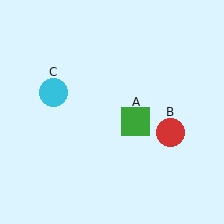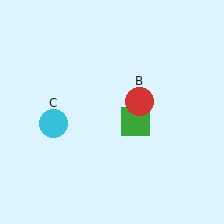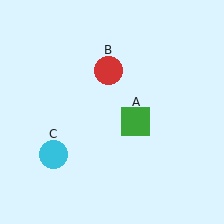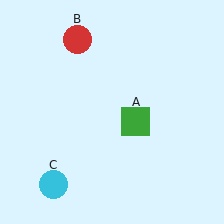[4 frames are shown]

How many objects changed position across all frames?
2 objects changed position: red circle (object B), cyan circle (object C).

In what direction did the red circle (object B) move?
The red circle (object B) moved up and to the left.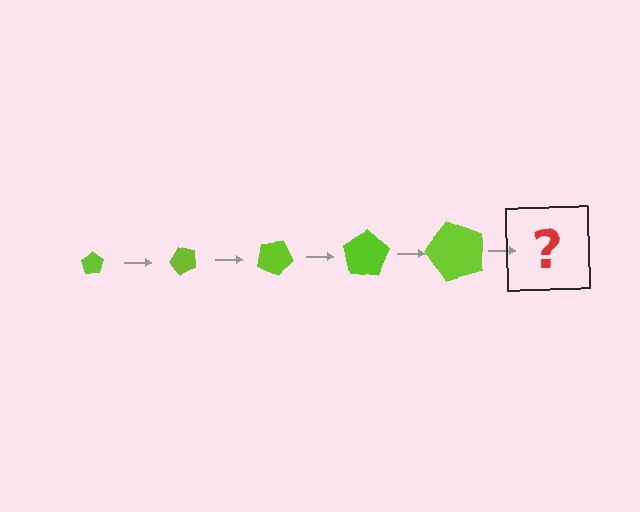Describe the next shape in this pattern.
It should be a pentagon, larger than the previous one and rotated 250 degrees from the start.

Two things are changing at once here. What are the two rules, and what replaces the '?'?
The two rules are that the pentagon grows larger each step and it rotates 50 degrees each step. The '?' should be a pentagon, larger than the previous one and rotated 250 degrees from the start.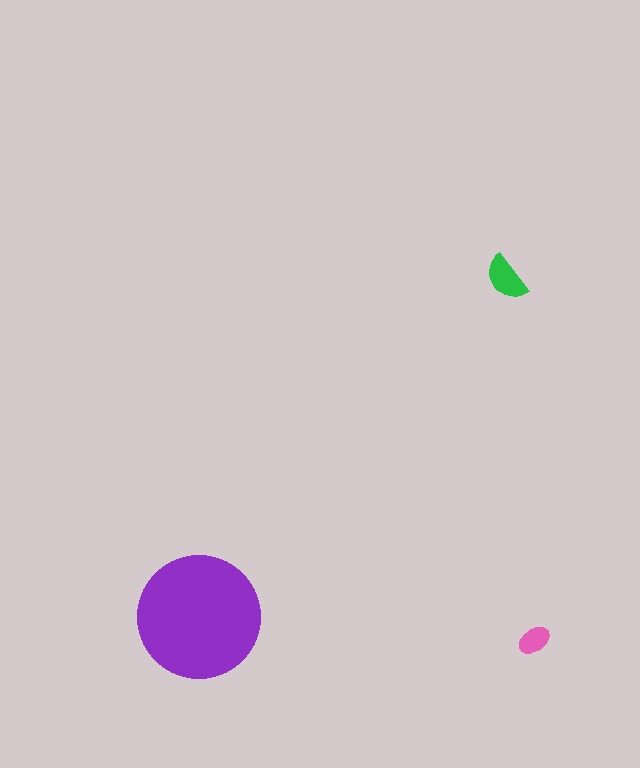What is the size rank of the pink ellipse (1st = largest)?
3rd.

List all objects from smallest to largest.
The pink ellipse, the green semicircle, the purple circle.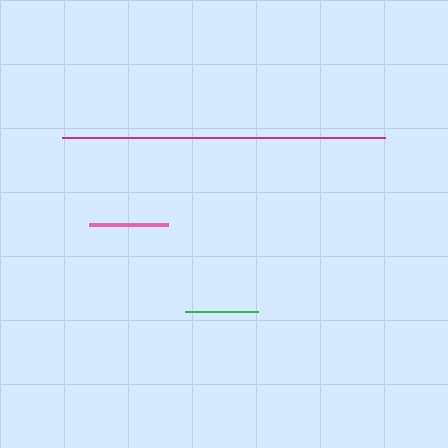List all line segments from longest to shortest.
From longest to shortest: magenta, pink, green.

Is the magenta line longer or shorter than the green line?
The magenta line is longer than the green line.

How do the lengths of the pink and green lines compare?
The pink and green lines are approximately the same length.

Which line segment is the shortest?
The green line is the shortest at approximately 73 pixels.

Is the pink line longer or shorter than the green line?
The pink line is longer than the green line.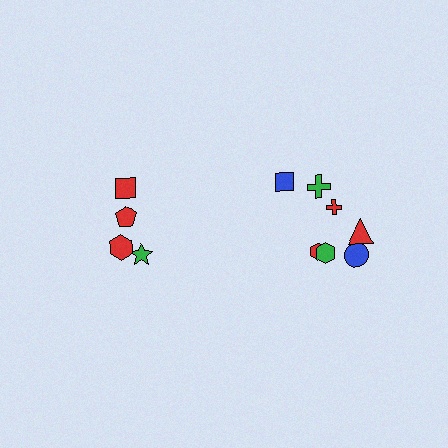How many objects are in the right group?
There are 7 objects.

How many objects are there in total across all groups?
There are 11 objects.